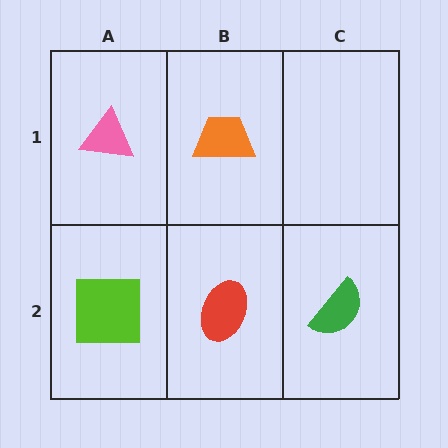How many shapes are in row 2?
3 shapes.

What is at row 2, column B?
A red ellipse.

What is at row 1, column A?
A pink triangle.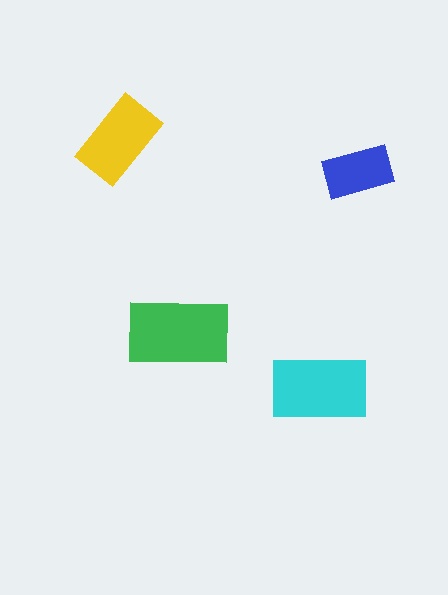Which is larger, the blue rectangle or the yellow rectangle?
The yellow one.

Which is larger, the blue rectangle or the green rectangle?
The green one.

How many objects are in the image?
There are 4 objects in the image.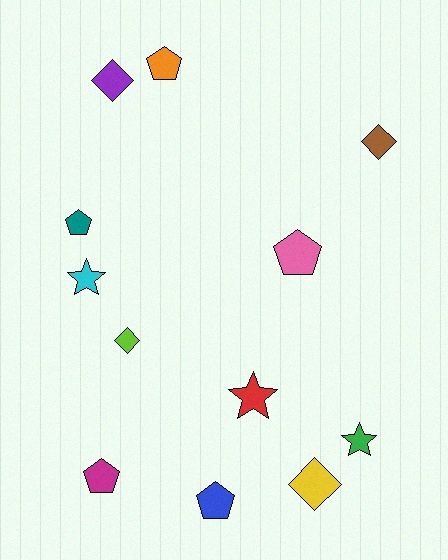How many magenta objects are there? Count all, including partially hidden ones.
There is 1 magenta object.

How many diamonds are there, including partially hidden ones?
There are 4 diamonds.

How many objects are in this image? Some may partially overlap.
There are 12 objects.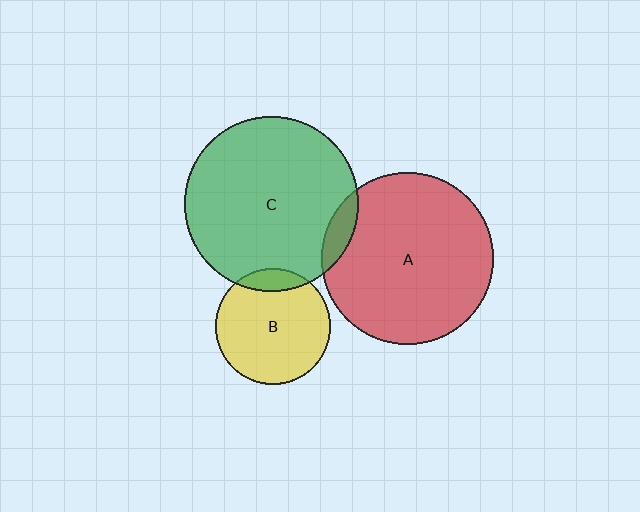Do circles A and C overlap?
Yes.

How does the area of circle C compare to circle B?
Approximately 2.3 times.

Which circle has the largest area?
Circle C (green).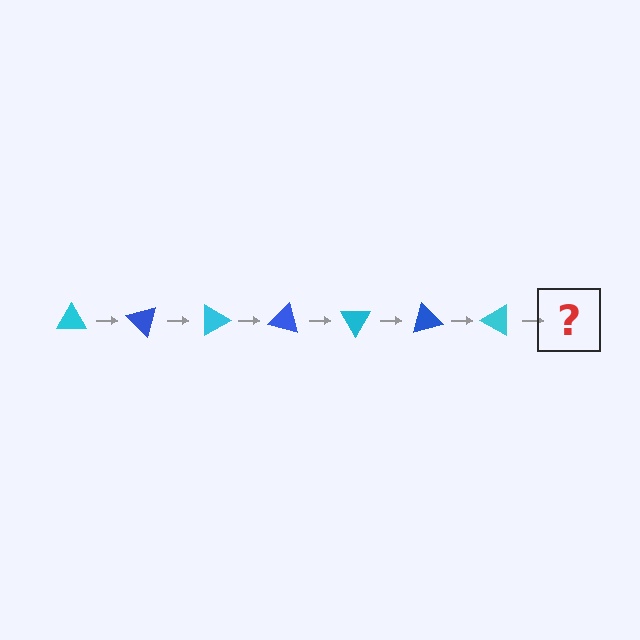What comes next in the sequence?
The next element should be a blue triangle, rotated 315 degrees from the start.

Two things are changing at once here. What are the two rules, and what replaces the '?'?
The two rules are that it rotates 45 degrees each step and the color cycles through cyan and blue. The '?' should be a blue triangle, rotated 315 degrees from the start.